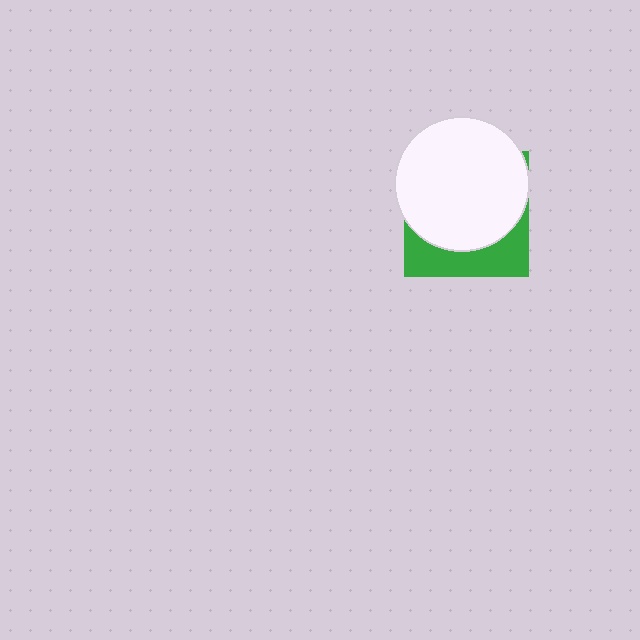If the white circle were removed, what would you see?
You would see the complete green square.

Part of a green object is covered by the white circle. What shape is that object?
It is a square.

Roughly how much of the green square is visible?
A small part of it is visible (roughly 30%).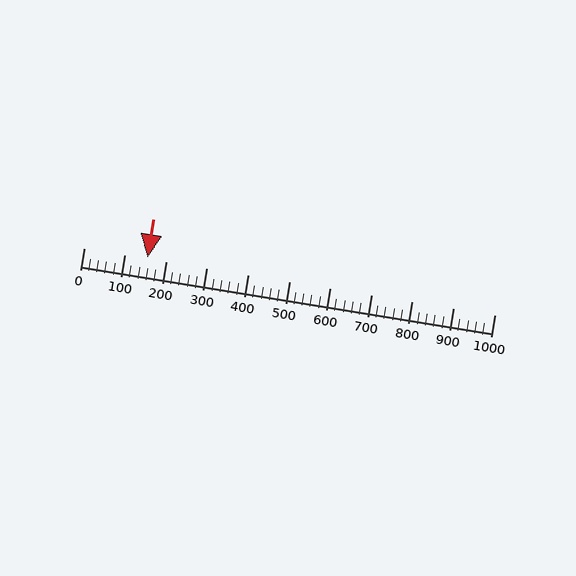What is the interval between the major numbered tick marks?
The major tick marks are spaced 100 units apart.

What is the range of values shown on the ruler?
The ruler shows values from 0 to 1000.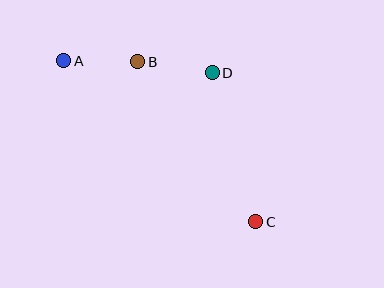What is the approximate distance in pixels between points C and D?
The distance between C and D is approximately 155 pixels.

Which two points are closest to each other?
Points A and B are closest to each other.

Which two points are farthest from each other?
Points A and C are farthest from each other.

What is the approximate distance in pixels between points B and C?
The distance between B and C is approximately 199 pixels.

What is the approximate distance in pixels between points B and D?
The distance between B and D is approximately 76 pixels.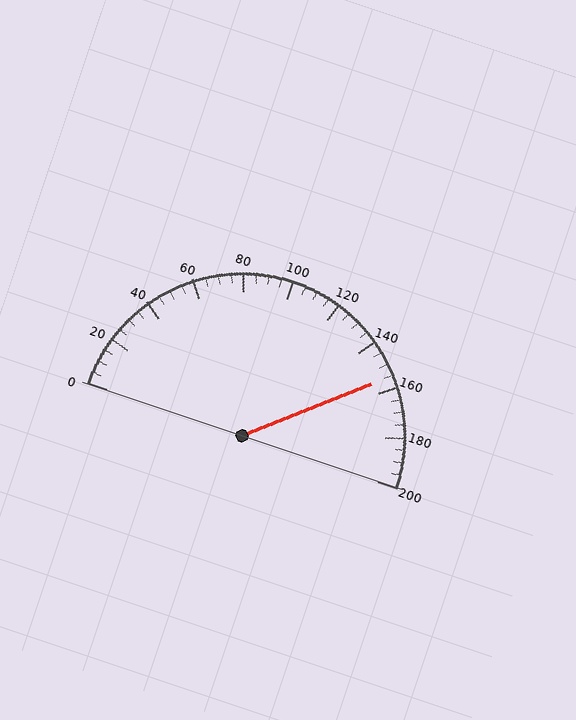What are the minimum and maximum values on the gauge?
The gauge ranges from 0 to 200.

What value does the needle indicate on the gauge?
The needle indicates approximately 155.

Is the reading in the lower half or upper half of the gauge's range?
The reading is in the upper half of the range (0 to 200).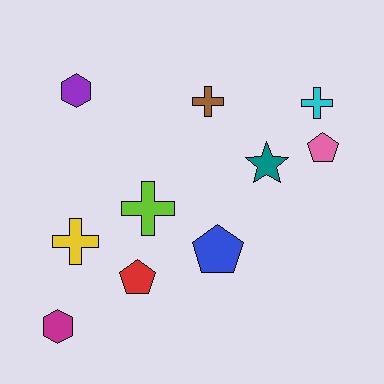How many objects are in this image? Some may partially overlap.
There are 10 objects.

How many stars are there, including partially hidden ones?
There is 1 star.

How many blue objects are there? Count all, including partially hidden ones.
There is 1 blue object.